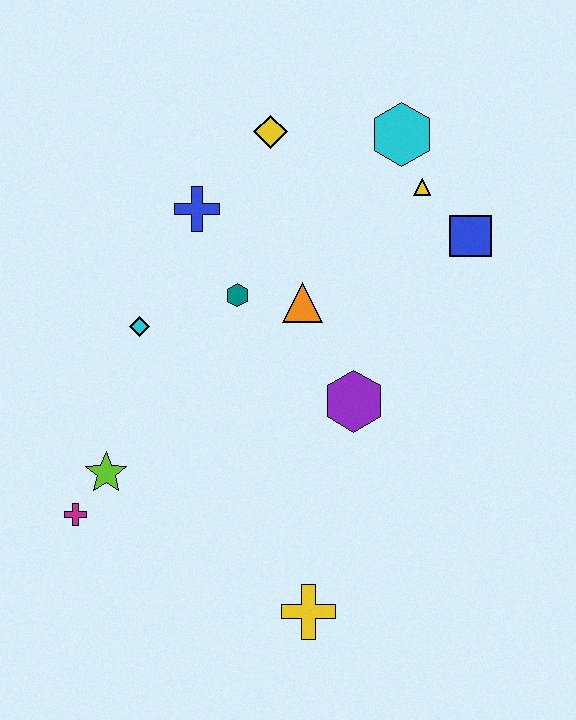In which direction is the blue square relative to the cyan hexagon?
The blue square is below the cyan hexagon.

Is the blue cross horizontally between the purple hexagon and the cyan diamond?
Yes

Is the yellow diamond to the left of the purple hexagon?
Yes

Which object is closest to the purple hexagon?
The orange triangle is closest to the purple hexagon.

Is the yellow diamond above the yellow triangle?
Yes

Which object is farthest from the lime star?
The cyan hexagon is farthest from the lime star.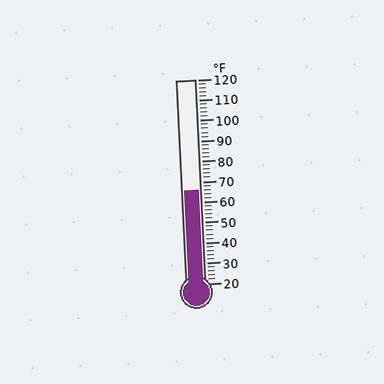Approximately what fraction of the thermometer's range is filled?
The thermometer is filled to approximately 45% of its range.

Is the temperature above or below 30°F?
The temperature is above 30°F.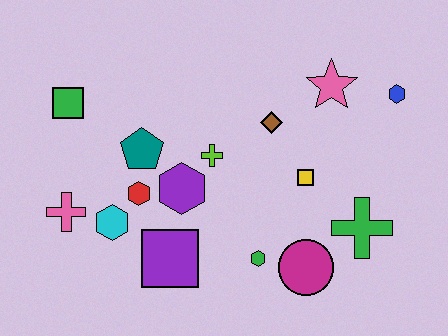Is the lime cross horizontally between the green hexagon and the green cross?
No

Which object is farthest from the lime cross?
The blue hexagon is farthest from the lime cross.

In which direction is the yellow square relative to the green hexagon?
The yellow square is above the green hexagon.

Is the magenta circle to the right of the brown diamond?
Yes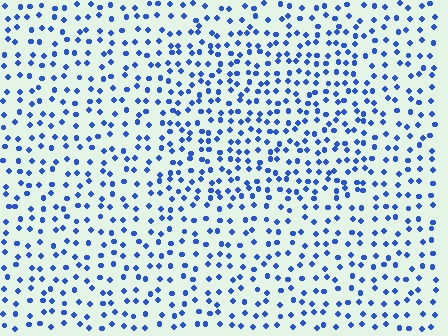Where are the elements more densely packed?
The elements are more densely packed inside the rectangle boundary.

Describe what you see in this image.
The image contains small blue elements arranged at two different densities. A rectangle-shaped region is visible where the elements are more densely packed than the surrounding area.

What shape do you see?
I see a rectangle.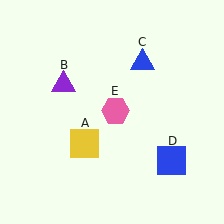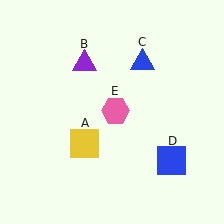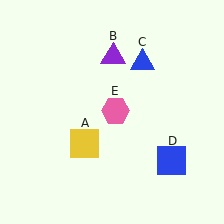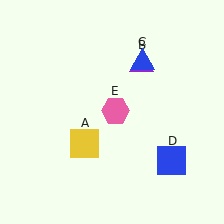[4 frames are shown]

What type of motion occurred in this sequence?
The purple triangle (object B) rotated clockwise around the center of the scene.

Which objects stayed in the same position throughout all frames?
Yellow square (object A) and blue triangle (object C) and blue square (object D) and pink hexagon (object E) remained stationary.